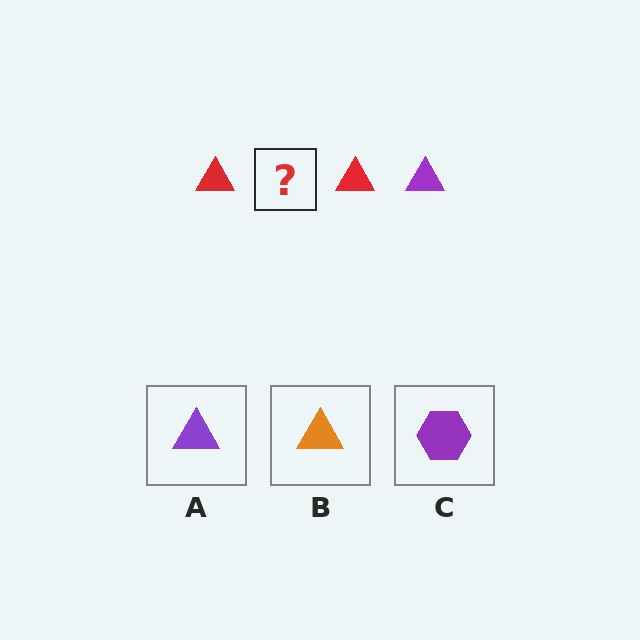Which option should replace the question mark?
Option A.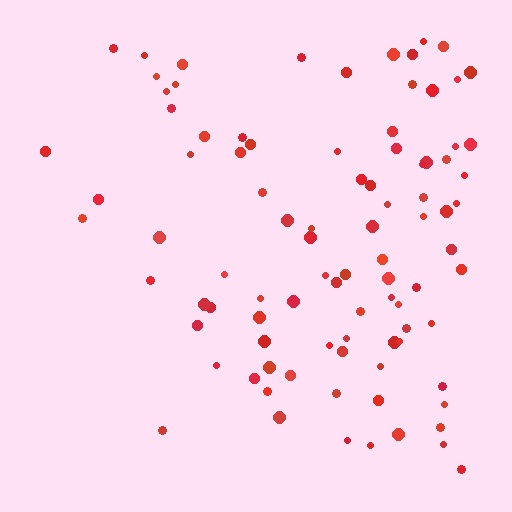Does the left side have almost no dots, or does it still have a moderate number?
Still a moderate number, just noticeably fewer than the right.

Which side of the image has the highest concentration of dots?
The right.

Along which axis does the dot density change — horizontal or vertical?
Horizontal.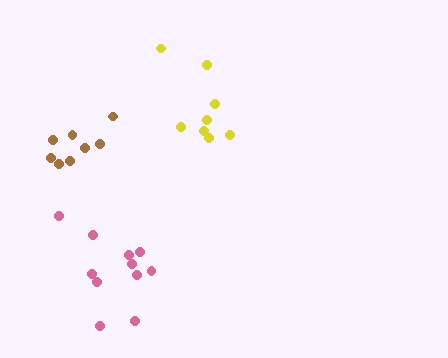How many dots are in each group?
Group 1: 8 dots, Group 2: 8 dots, Group 3: 11 dots (27 total).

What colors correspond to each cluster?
The clusters are colored: brown, yellow, pink.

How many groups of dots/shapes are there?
There are 3 groups.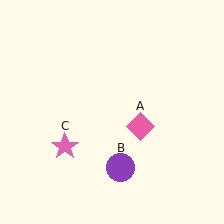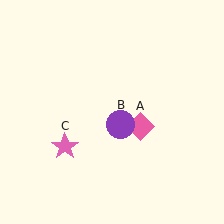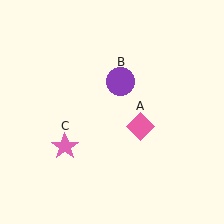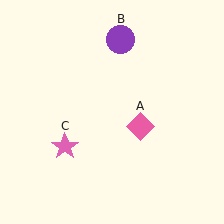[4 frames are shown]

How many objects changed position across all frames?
1 object changed position: purple circle (object B).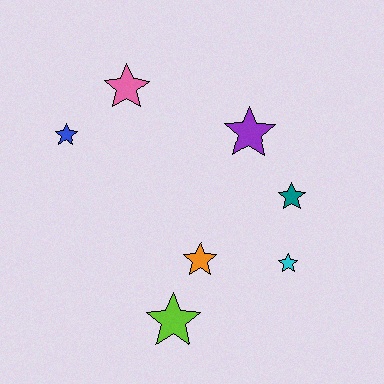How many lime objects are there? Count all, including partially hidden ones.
There is 1 lime object.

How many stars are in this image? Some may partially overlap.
There are 7 stars.